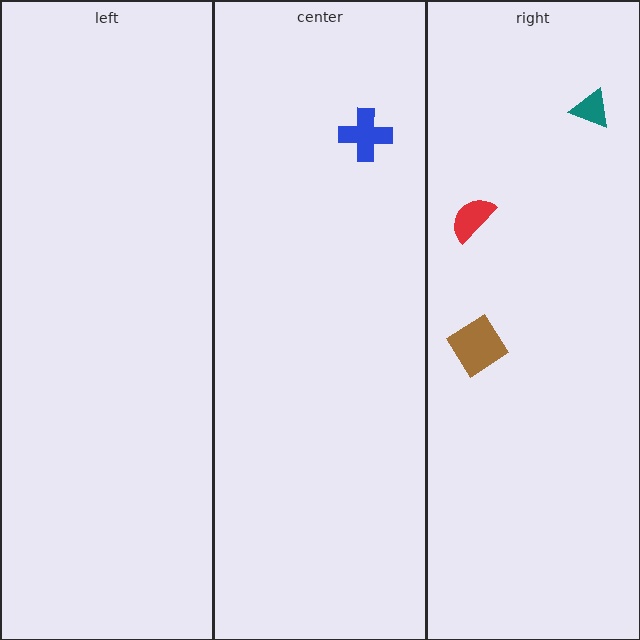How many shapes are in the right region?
3.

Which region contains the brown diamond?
The right region.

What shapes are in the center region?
The blue cross.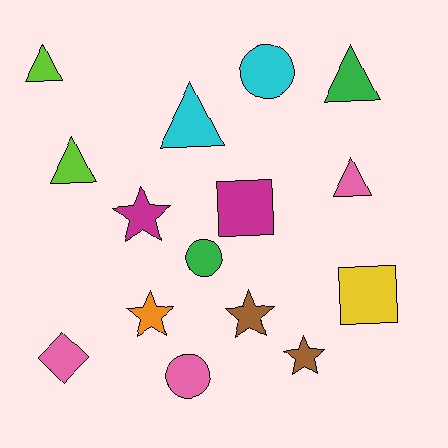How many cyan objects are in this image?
There are 2 cyan objects.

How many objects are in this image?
There are 15 objects.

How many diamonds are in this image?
There is 1 diamond.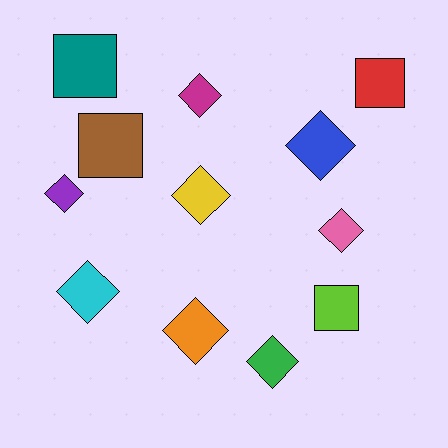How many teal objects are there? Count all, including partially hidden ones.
There is 1 teal object.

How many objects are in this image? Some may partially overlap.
There are 12 objects.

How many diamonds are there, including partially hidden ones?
There are 8 diamonds.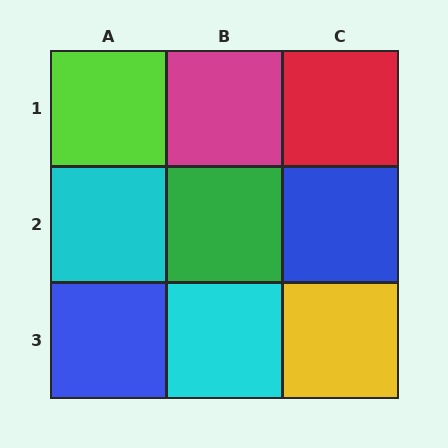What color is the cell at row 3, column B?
Cyan.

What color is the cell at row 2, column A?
Cyan.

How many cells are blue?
2 cells are blue.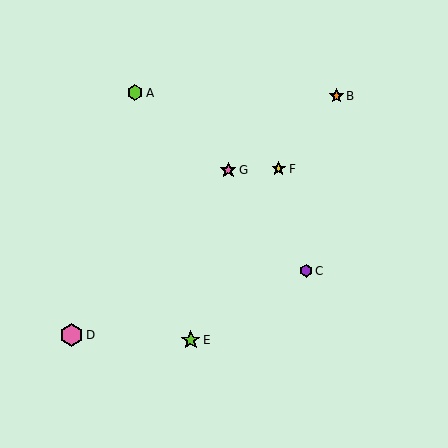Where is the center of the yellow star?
The center of the yellow star is at (279, 169).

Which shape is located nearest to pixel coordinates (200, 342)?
The lime star (labeled E) at (191, 340) is nearest to that location.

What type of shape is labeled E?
Shape E is a lime star.